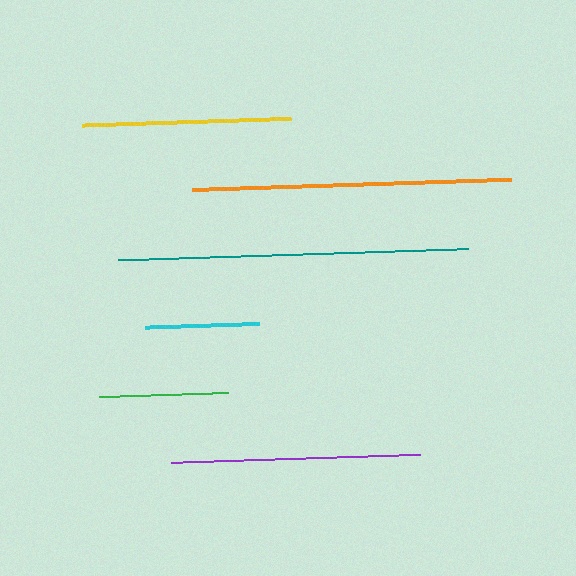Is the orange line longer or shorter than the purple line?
The orange line is longer than the purple line.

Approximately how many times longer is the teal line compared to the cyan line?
The teal line is approximately 3.1 times the length of the cyan line.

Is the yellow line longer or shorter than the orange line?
The orange line is longer than the yellow line.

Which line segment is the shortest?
The cyan line is the shortest at approximately 114 pixels.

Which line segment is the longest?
The teal line is the longest at approximately 350 pixels.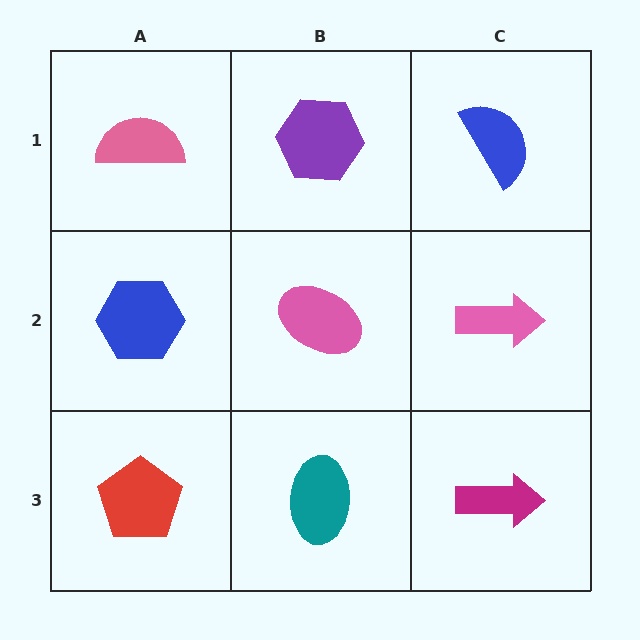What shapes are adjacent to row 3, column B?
A pink ellipse (row 2, column B), a red pentagon (row 3, column A), a magenta arrow (row 3, column C).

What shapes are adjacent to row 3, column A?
A blue hexagon (row 2, column A), a teal ellipse (row 3, column B).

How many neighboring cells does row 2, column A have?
3.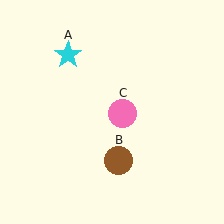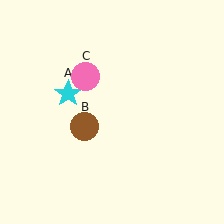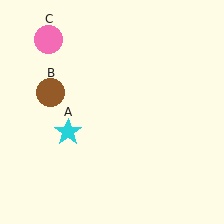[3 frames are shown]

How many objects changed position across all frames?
3 objects changed position: cyan star (object A), brown circle (object B), pink circle (object C).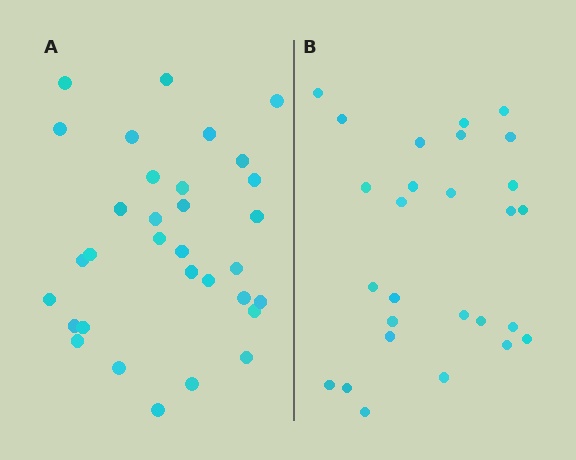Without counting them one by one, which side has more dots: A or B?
Region A (the left region) has more dots.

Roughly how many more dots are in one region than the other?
Region A has about 5 more dots than region B.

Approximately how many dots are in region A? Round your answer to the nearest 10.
About 30 dots. (The exact count is 32, which rounds to 30.)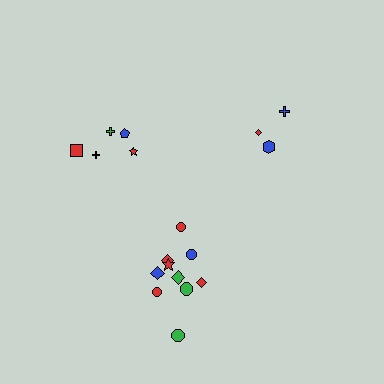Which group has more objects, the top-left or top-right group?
The top-left group.